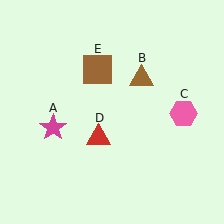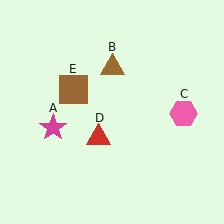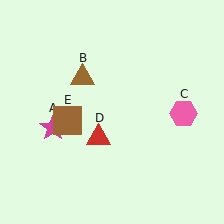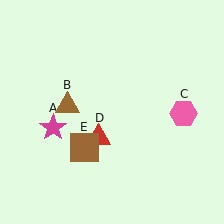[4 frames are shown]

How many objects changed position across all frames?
2 objects changed position: brown triangle (object B), brown square (object E).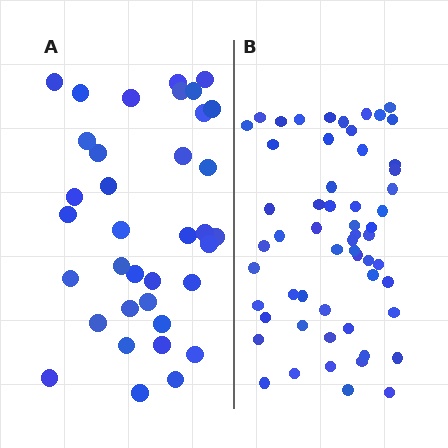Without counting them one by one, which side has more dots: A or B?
Region B (the right region) has more dots.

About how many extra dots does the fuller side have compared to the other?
Region B has approximately 20 more dots than region A.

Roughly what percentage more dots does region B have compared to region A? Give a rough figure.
About 60% more.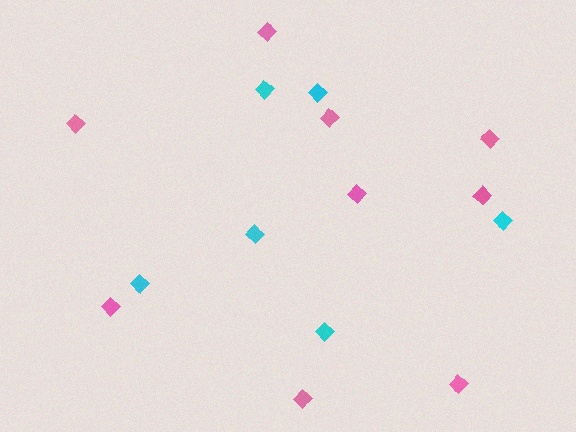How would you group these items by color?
There are 2 groups: one group of cyan diamonds (6) and one group of pink diamonds (9).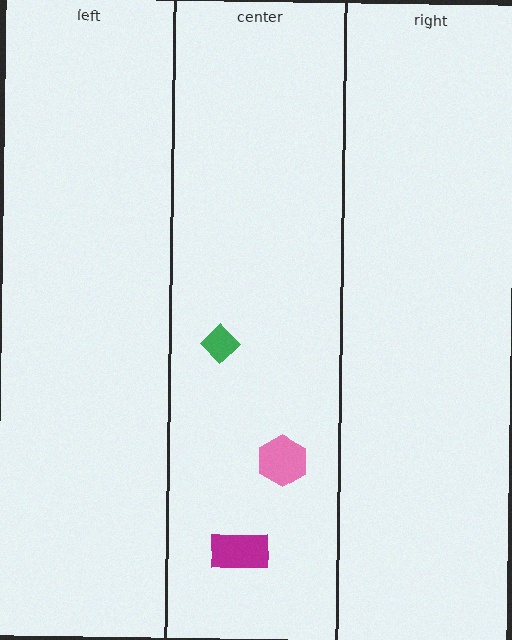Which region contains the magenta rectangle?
The center region.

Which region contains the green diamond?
The center region.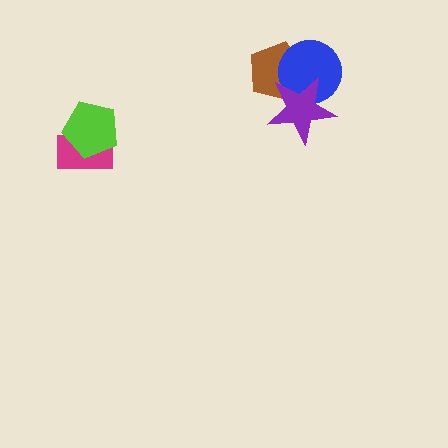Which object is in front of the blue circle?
The purple star is in front of the blue circle.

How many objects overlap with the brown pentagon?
2 objects overlap with the brown pentagon.